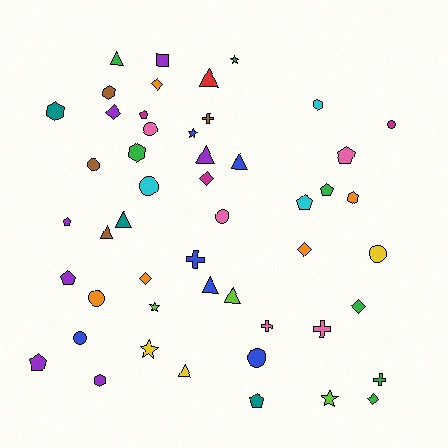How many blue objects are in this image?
There are 6 blue objects.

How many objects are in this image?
There are 50 objects.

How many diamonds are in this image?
There are 7 diamonds.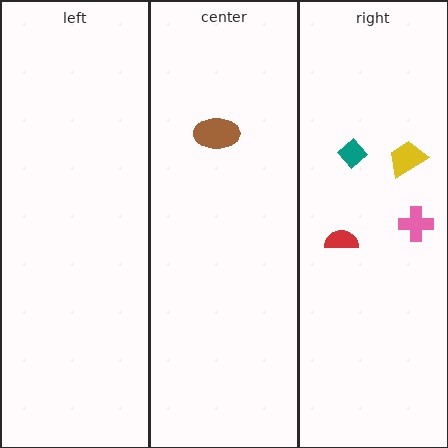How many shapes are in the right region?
4.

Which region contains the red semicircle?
The right region.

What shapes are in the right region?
The yellow trapezoid, the red semicircle, the teal diamond, the pink cross.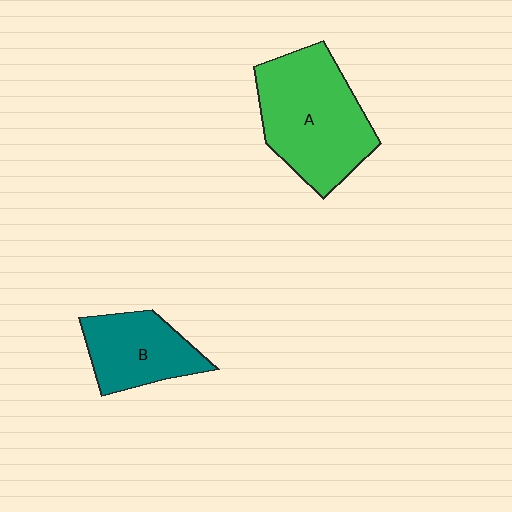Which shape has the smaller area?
Shape B (teal).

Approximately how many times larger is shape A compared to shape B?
Approximately 1.7 times.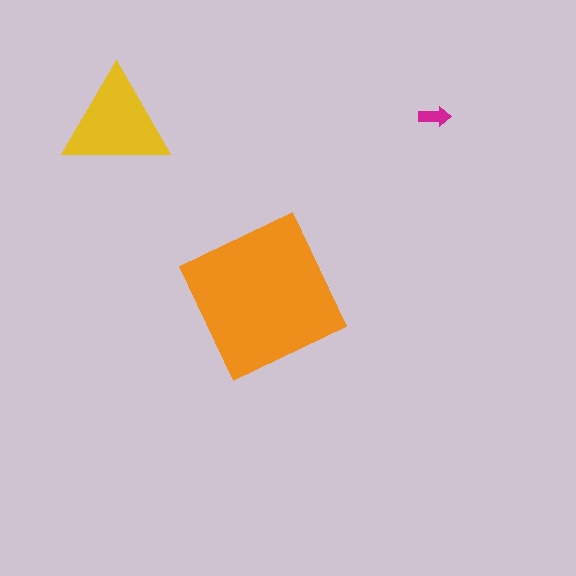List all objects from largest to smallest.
The orange square, the yellow triangle, the magenta arrow.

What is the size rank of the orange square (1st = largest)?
1st.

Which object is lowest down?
The orange square is bottommost.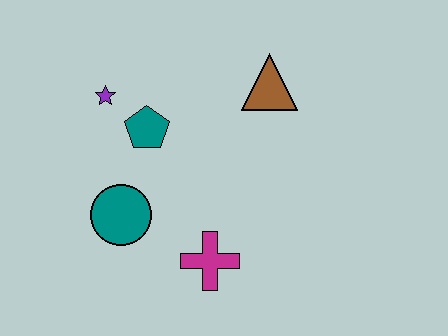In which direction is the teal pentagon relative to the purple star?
The teal pentagon is to the right of the purple star.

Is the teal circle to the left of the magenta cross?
Yes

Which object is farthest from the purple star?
The magenta cross is farthest from the purple star.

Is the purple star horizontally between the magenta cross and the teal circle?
No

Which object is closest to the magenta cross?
The teal circle is closest to the magenta cross.